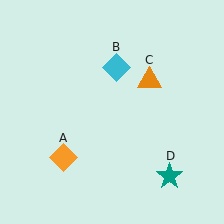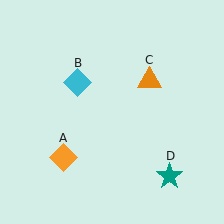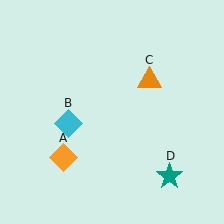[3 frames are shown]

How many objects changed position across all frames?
1 object changed position: cyan diamond (object B).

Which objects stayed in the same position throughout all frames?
Orange diamond (object A) and orange triangle (object C) and teal star (object D) remained stationary.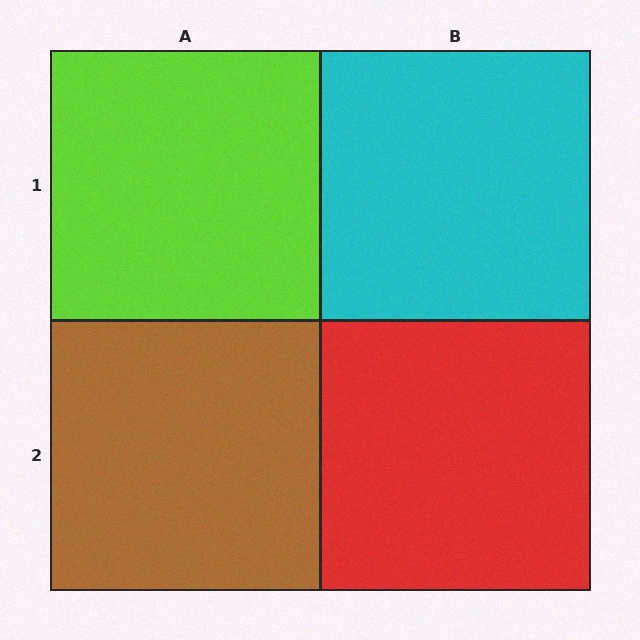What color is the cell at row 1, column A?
Lime.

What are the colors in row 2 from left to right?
Brown, red.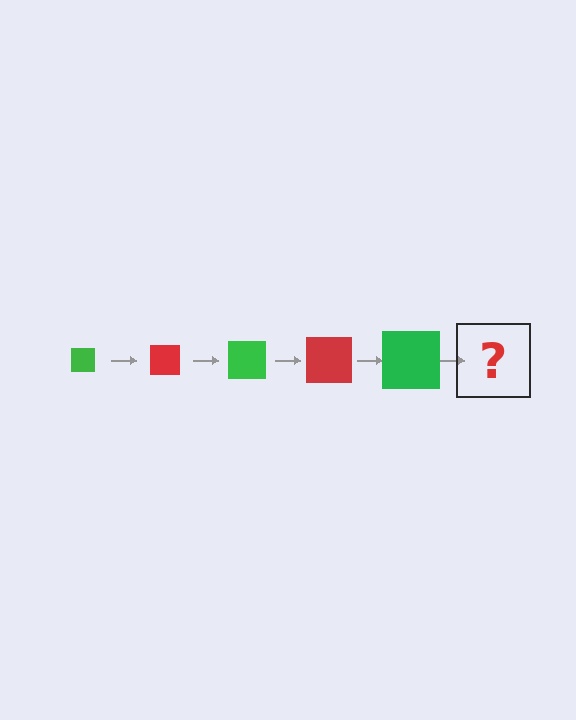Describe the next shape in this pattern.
It should be a red square, larger than the previous one.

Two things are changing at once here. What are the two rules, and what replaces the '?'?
The two rules are that the square grows larger each step and the color cycles through green and red. The '?' should be a red square, larger than the previous one.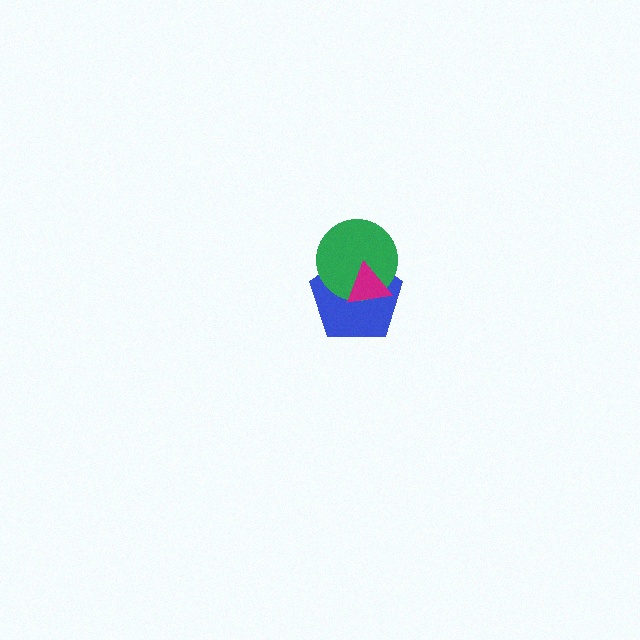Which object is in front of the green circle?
The magenta triangle is in front of the green circle.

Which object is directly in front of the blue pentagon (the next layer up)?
The green circle is directly in front of the blue pentagon.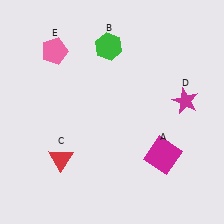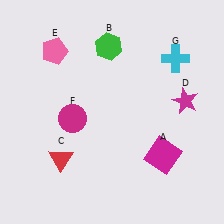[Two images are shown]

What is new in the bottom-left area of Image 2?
A magenta circle (F) was added in the bottom-left area of Image 2.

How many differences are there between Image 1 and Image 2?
There are 2 differences between the two images.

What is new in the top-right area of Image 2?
A cyan cross (G) was added in the top-right area of Image 2.